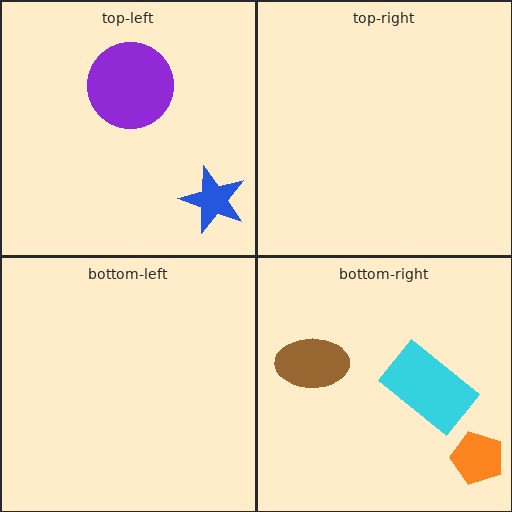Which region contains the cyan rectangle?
The bottom-right region.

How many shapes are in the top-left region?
2.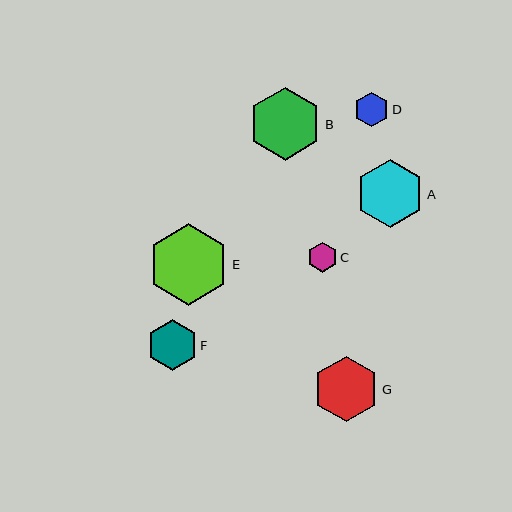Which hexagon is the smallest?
Hexagon C is the smallest with a size of approximately 30 pixels.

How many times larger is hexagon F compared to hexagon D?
Hexagon F is approximately 1.5 times the size of hexagon D.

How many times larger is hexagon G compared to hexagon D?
Hexagon G is approximately 1.9 times the size of hexagon D.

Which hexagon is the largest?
Hexagon E is the largest with a size of approximately 81 pixels.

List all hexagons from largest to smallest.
From largest to smallest: E, B, A, G, F, D, C.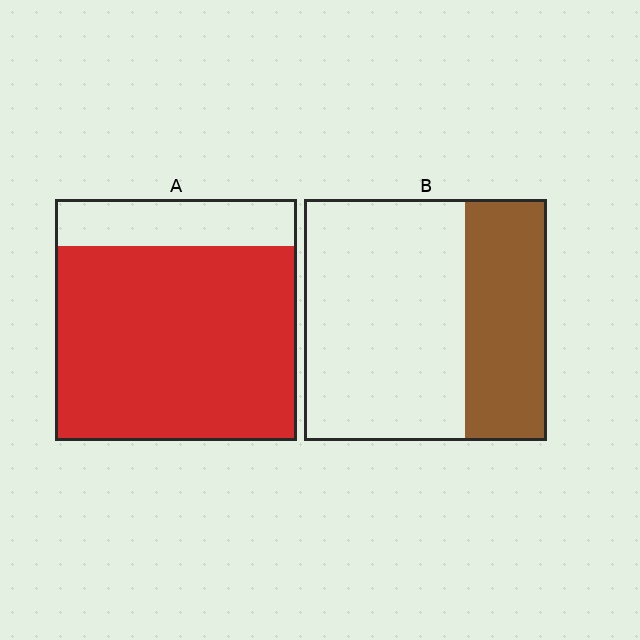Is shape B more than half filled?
No.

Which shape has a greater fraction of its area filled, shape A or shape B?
Shape A.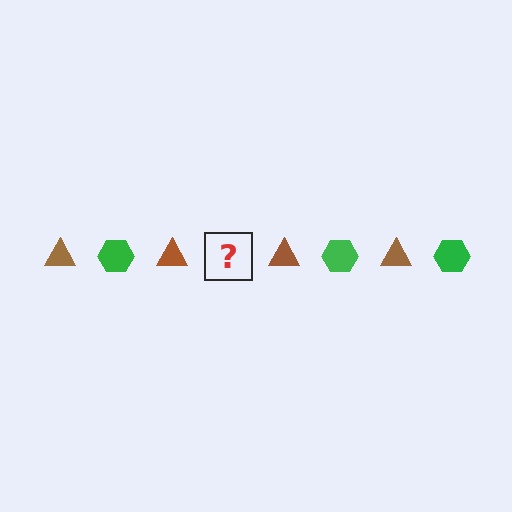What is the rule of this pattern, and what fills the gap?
The rule is that the pattern alternates between brown triangle and green hexagon. The gap should be filled with a green hexagon.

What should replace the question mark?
The question mark should be replaced with a green hexagon.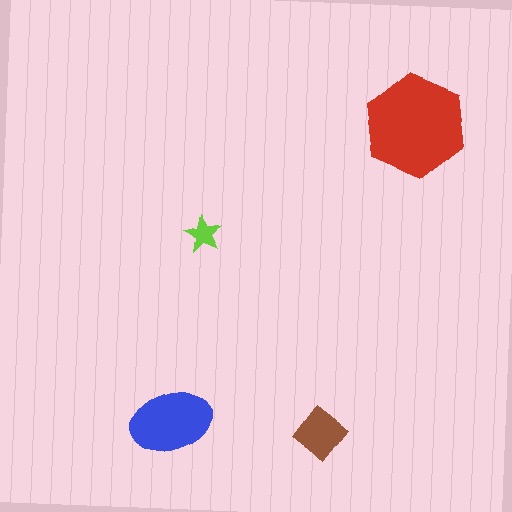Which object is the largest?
The red hexagon.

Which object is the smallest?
The lime star.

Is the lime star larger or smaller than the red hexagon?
Smaller.